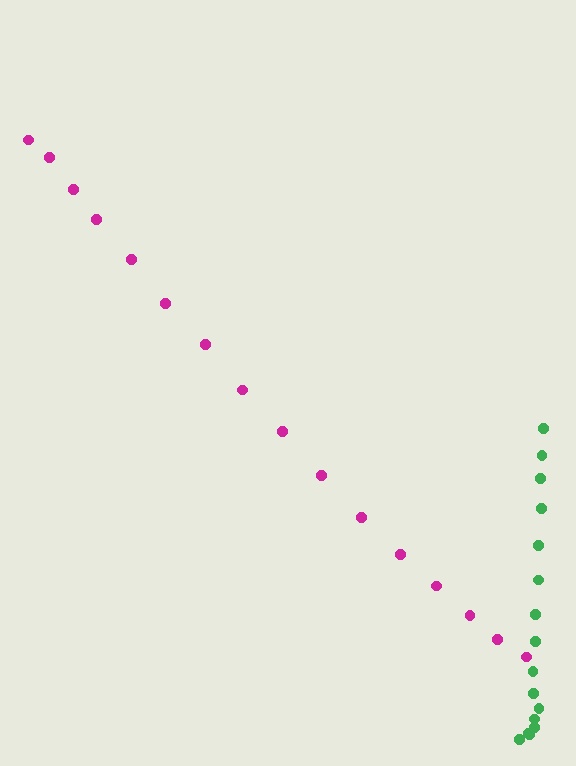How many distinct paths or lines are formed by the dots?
There are 2 distinct paths.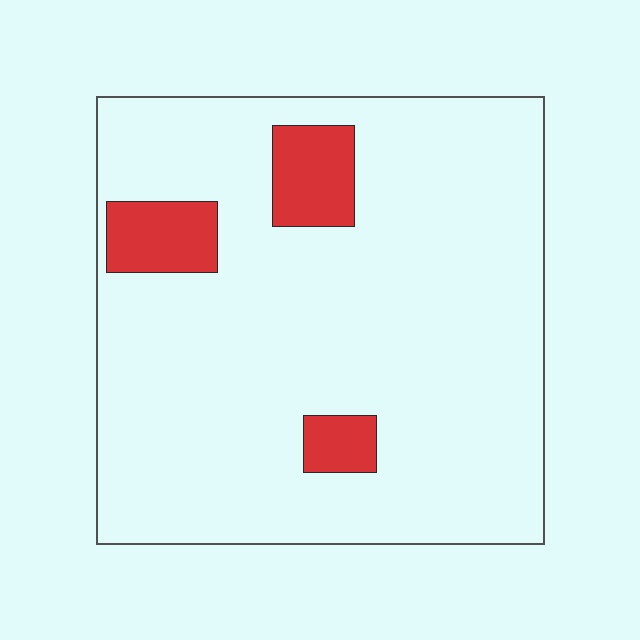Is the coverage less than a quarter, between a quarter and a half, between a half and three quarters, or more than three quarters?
Less than a quarter.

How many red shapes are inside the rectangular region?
3.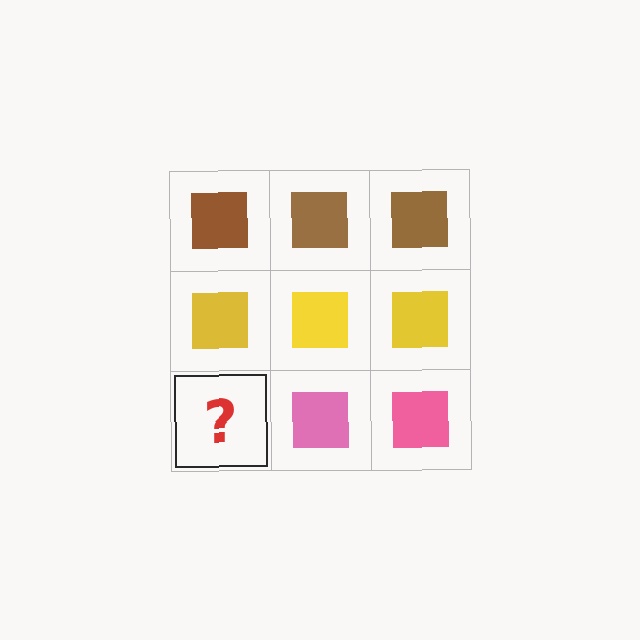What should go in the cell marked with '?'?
The missing cell should contain a pink square.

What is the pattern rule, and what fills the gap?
The rule is that each row has a consistent color. The gap should be filled with a pink square.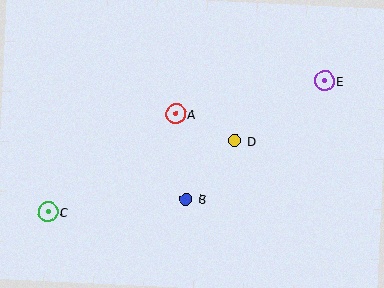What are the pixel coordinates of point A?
Point A is at (176, 114).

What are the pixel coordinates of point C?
Point C is at (48, 212).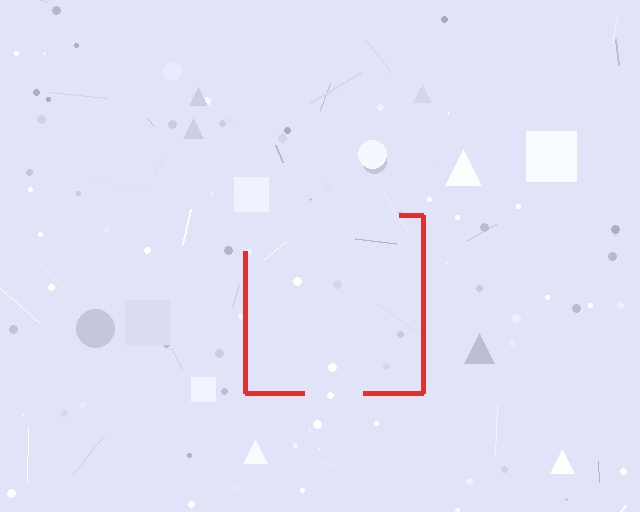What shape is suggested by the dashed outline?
The dashed outline suggests a square.